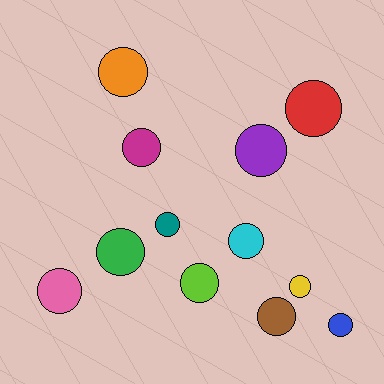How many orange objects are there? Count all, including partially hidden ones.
There is 1 orange object.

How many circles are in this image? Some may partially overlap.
There are 12 circles.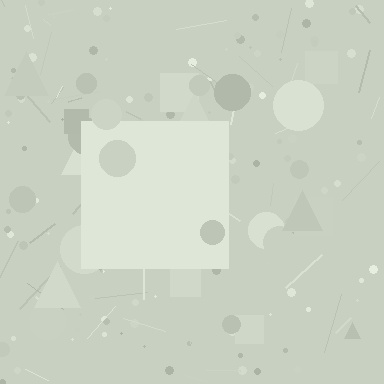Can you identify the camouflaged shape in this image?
The camouflaged shape is a square.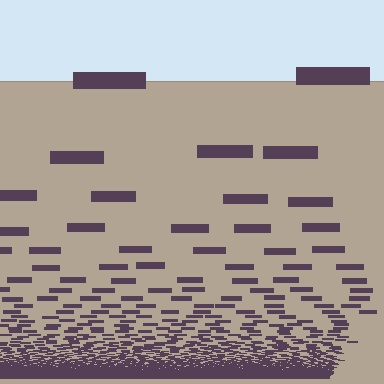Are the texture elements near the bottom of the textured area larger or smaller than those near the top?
Smaller. The gradient is inverted — elements near the bottom are smaller and denser.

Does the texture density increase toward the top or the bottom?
Density increases toward the bottom.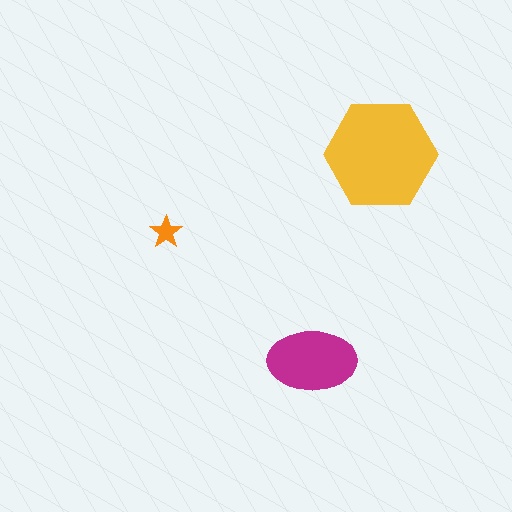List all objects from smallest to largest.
The orange star, the magenta ellipse, the yellow hexagon.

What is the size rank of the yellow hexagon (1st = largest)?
1st.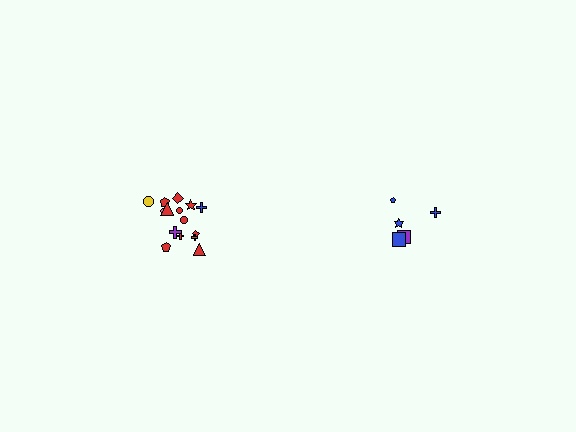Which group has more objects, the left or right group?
The left group.